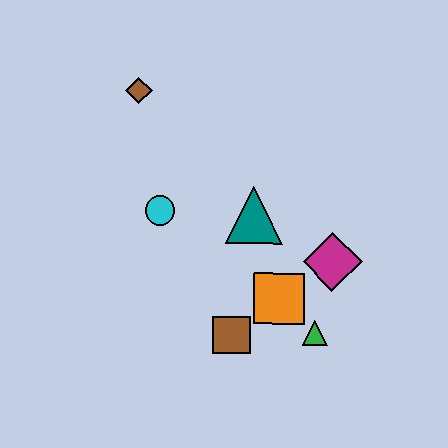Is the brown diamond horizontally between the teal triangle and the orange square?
No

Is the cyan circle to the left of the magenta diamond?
Yes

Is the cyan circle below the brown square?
No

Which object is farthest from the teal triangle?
The brown diamond is farthest from the teal triangle.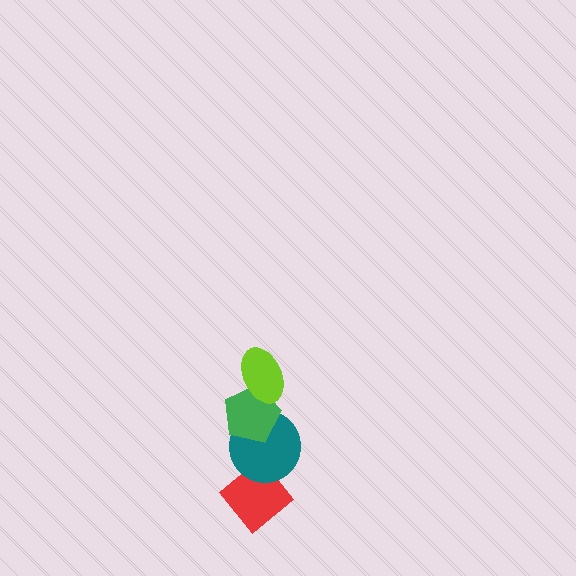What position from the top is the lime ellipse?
The lime ellipse is 1st from the top.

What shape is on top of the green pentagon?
The lime ellipse is on top of the green pentagon.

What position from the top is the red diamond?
The red diamond is 4th from the top.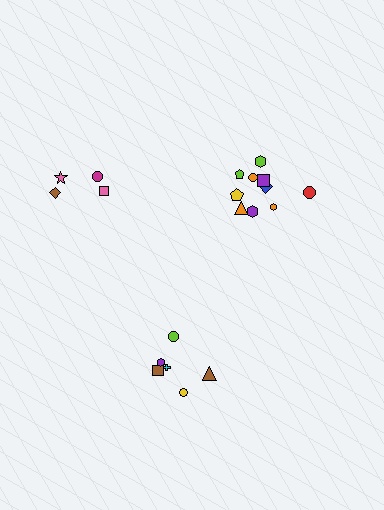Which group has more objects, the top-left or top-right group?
The top-right group.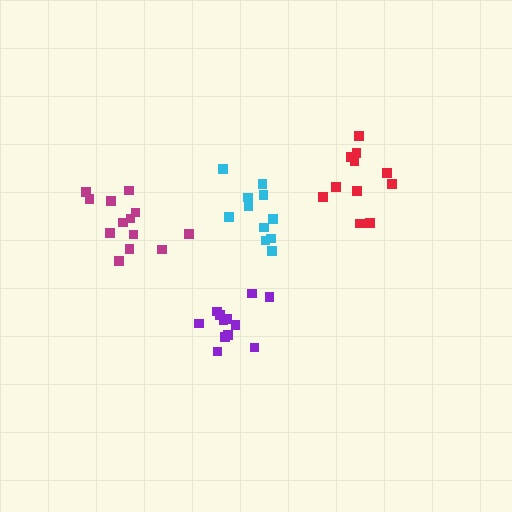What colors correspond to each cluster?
The clusters are colored: cyan, red, magenta, purple.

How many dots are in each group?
Group 1: 11 dots, Group 2: 11 dots, Group 3: 13 dots, Group 4: 12 dots (47 total).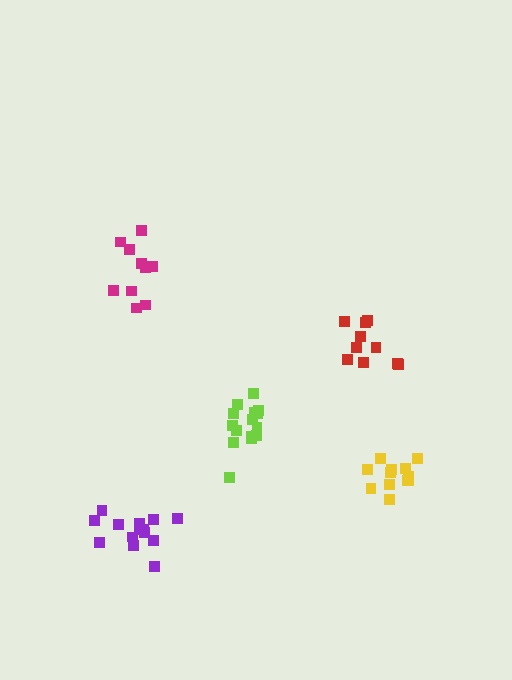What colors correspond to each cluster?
The clusters are colored: yellow, magenta, purple, red, lime.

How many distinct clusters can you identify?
There are 5 distinct clusters.